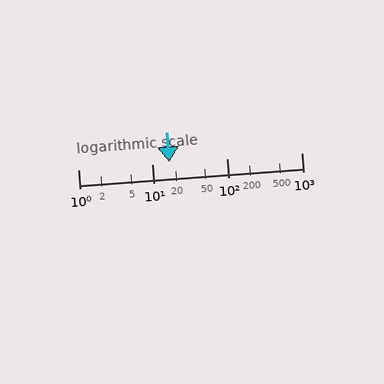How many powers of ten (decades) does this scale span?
The scale spans 3 decades, from 1 to 1000.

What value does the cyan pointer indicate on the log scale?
The pointer indicates approximately 17.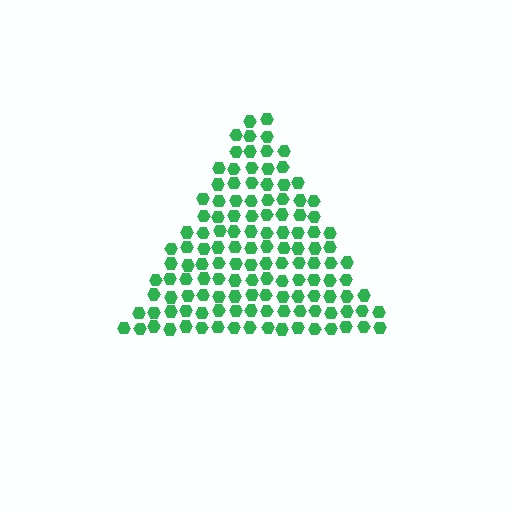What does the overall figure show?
The overall figure shows a triangle.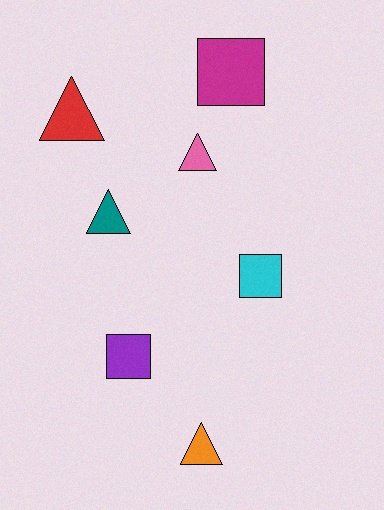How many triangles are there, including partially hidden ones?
There are 4 triangles.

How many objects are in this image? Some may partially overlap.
There are 7 objects.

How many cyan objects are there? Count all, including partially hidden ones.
There is 1 cyan object.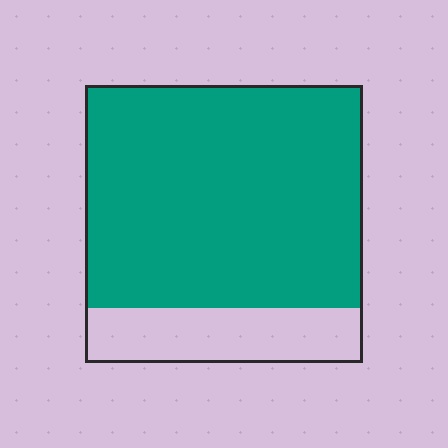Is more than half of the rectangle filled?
Yes.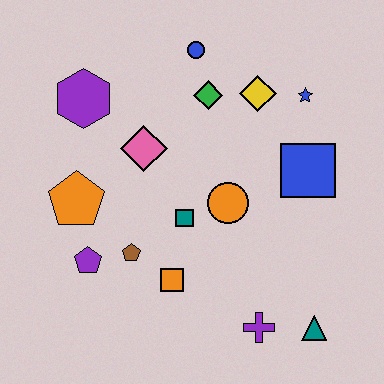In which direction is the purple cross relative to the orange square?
The purple cross is to the right of the orange square.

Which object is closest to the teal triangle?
The purple cross is closest to the teal triangle.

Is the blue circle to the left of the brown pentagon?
No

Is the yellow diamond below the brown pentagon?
No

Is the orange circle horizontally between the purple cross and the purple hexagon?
Yes